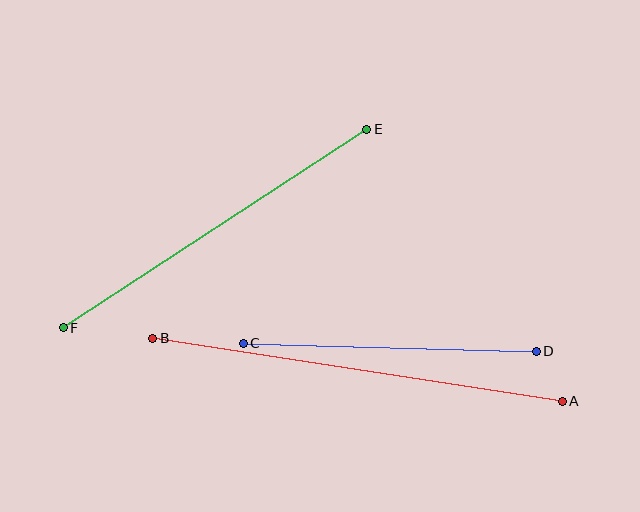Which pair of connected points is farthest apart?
Points A and B are farthest apart.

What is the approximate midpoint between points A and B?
The midpoint is at approximately (358, 370) pixels.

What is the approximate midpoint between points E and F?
The midpoint is at approximately (215, 229) pixels.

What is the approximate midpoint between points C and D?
The midpoint is at approximately (390, 347) pixels.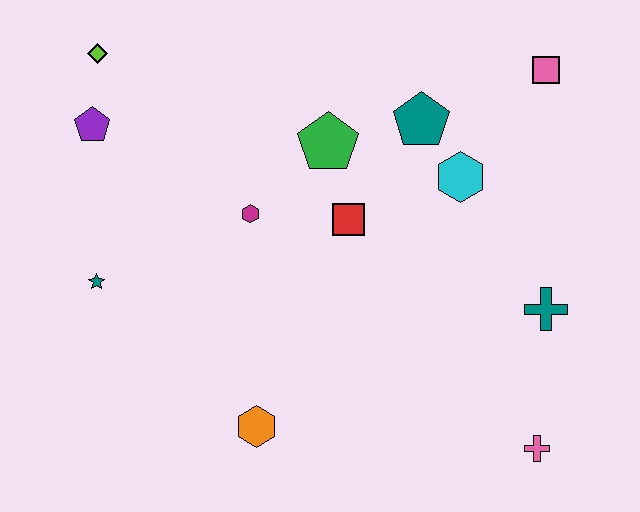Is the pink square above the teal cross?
Yes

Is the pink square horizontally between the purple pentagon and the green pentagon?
No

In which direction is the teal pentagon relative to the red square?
The teal pentagon is above the red square.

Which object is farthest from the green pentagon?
The pink cross is farthest from the green pentagon.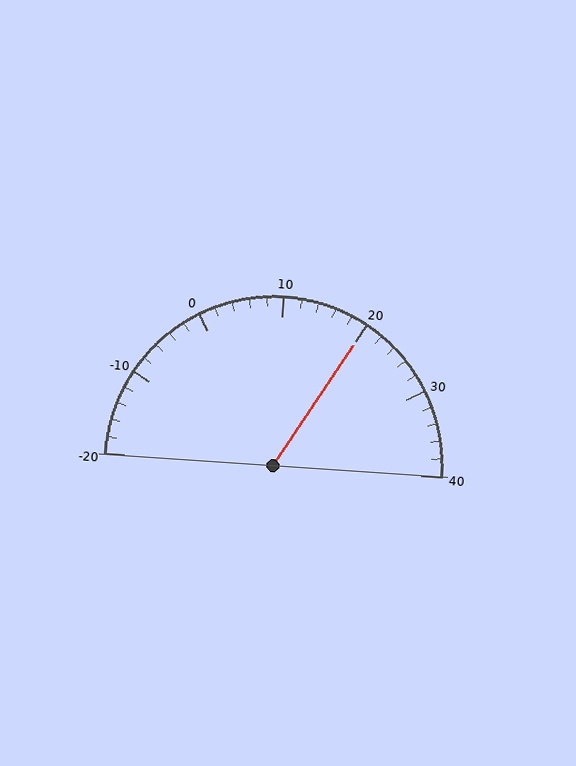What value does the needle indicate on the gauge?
The needle indicates approximately 20.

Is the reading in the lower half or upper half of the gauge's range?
The reading is in the upper half of the range (-20 to 40).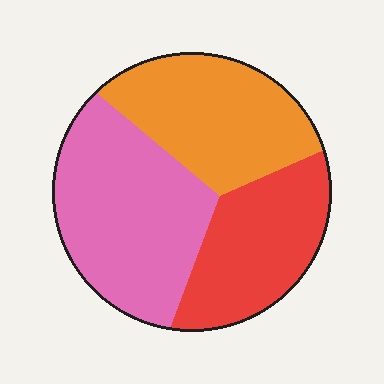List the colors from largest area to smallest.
From largest to smallest: pink, orange, red.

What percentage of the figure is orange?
Orange takes up between a sixth and a third of the figure.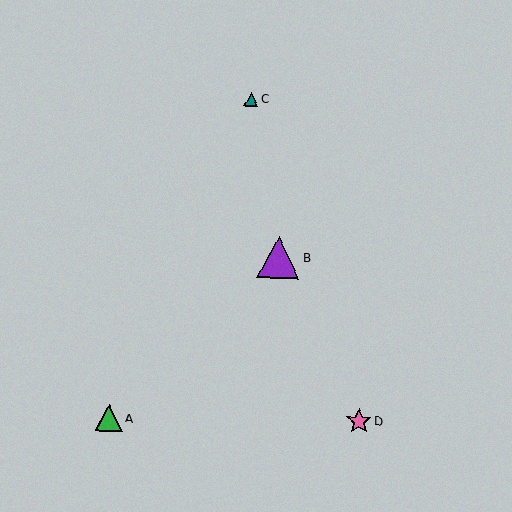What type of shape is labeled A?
Shape A is a green triangle.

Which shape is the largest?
The purple triangle (labeled B) is the largest.